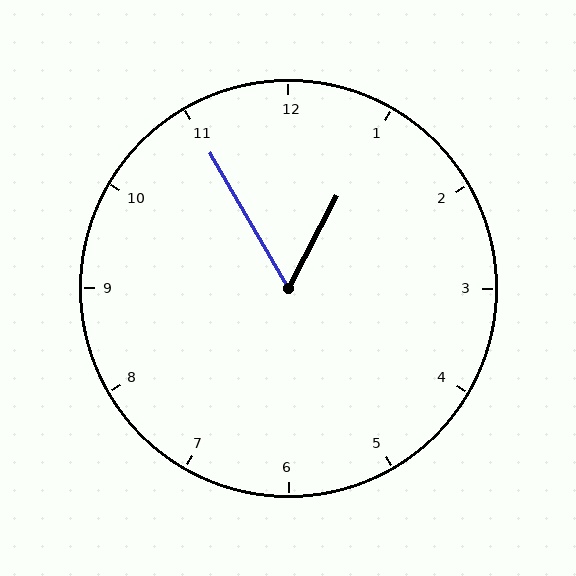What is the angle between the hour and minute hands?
Approximately 58 degrees.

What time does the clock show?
12:55.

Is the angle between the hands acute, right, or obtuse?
It is acute.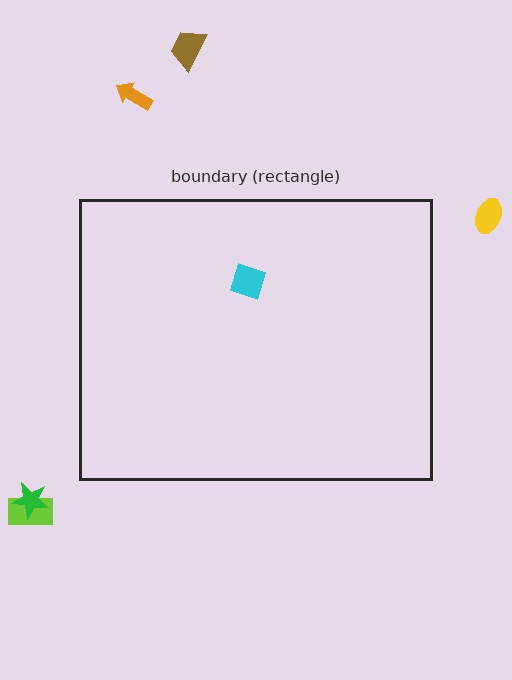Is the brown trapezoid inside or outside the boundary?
Outside.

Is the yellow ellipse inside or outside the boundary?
Outside.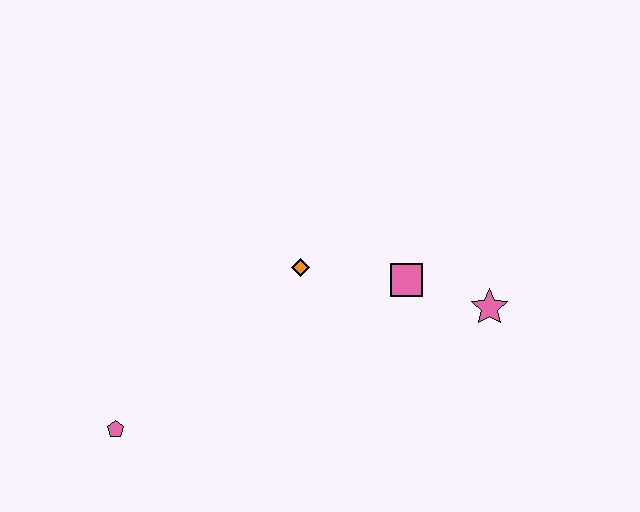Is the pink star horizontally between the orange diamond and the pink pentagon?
No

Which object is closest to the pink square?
The pink star is closest to the pink square.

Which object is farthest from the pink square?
The pink pentagon is farthest from the pink square.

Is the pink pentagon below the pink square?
Yes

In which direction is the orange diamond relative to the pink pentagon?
The orange diamond is to the right of the pink pentagon.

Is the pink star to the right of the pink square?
Yes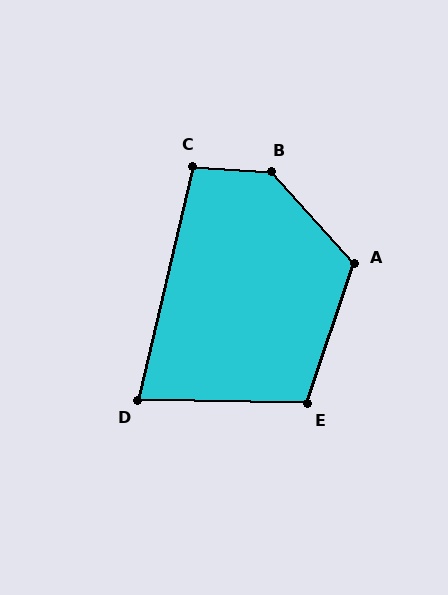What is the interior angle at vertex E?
Approximately 108 degrees (obtuse).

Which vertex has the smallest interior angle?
D, at approximately 78 degrees.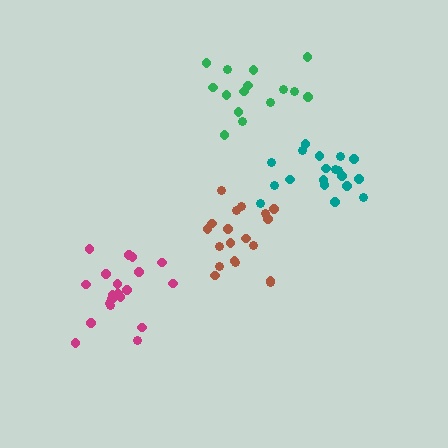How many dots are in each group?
Group 1: 15 dots, Group 2: 19 dots, Group 3: 20 dots, Group 4: 19 dots (73 total).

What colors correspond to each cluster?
The clusters are colored: green, brown, magenta, teal.